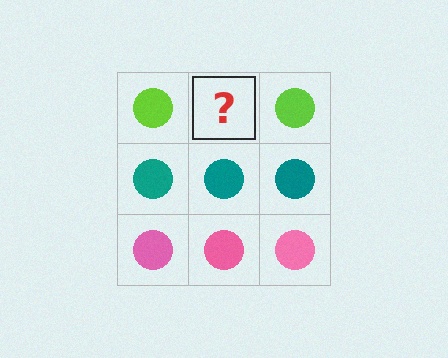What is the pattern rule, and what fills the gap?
The rule is that each row has a consistent color. The gap should be filled with a lime circle.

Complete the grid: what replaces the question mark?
The question mark should be replaced with a lime circle.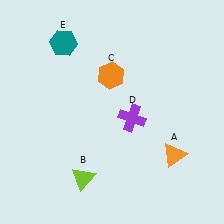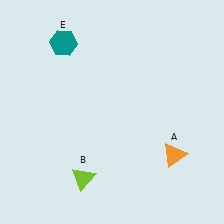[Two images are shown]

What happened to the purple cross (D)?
The purple cross (D) was removed in Image 2. It was in the bottom-right area of Image 1.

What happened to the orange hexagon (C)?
The orange hexagon (C) was removed in Image 2. It was in the top-left area of Image 1.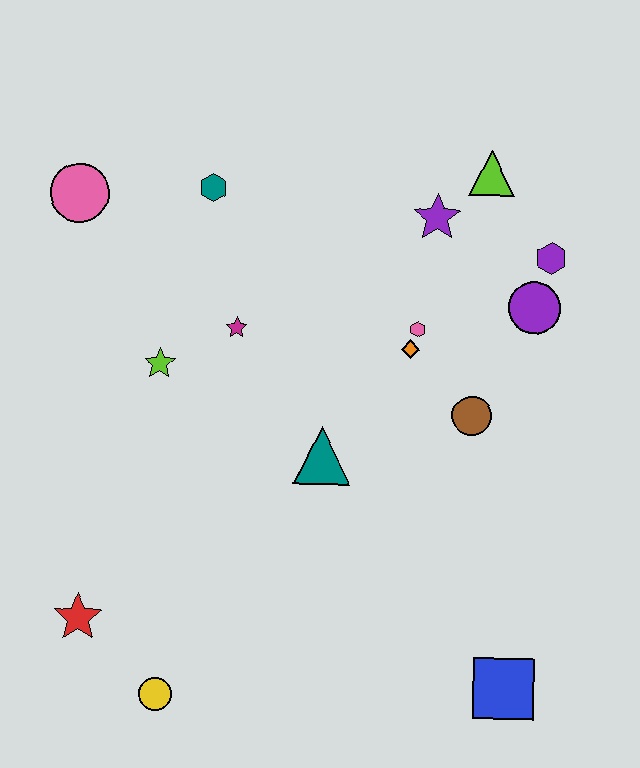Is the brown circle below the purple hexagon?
Yes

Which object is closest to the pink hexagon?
The orange diamond is closest to the pink hexagon.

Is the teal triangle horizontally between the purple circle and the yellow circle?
Yes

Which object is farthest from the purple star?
The yellow circle is farthest from the purple star.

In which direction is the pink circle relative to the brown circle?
The pink circle is to the left of the brown circle.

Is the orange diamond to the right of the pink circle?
Yes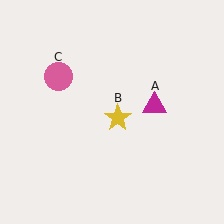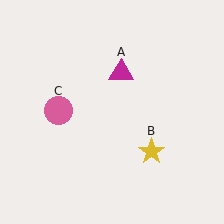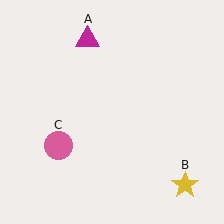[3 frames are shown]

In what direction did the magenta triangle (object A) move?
The magenta triangle (object A) moved up and to the left.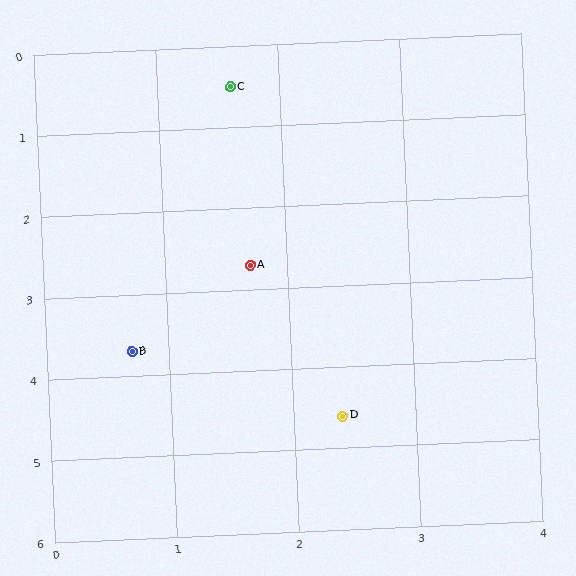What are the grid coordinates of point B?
Point B is at approximately (0.7, 3.7).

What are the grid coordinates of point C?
Point C is at approximately (1.6, 0.5).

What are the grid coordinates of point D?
Point D is at approximately (2.4, 4.6).